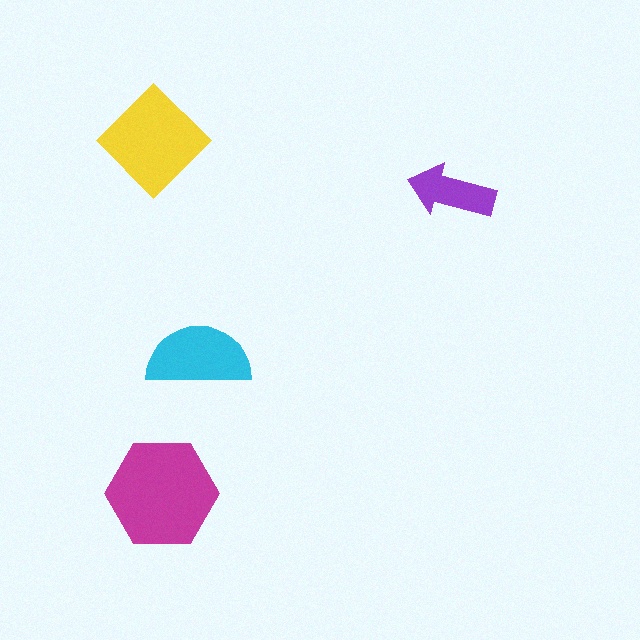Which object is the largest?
The magenta hexagon.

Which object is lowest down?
The magenta hexagon is bottommost.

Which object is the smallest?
The purple arrow.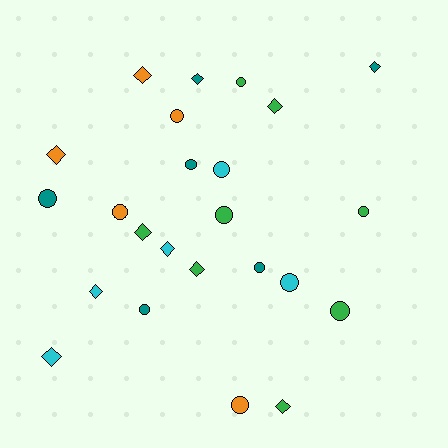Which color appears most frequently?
Green, with 8 objects.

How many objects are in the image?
There are 24 objects.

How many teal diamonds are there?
There are 2 teal diamonds.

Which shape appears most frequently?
Circle, with 13 objects.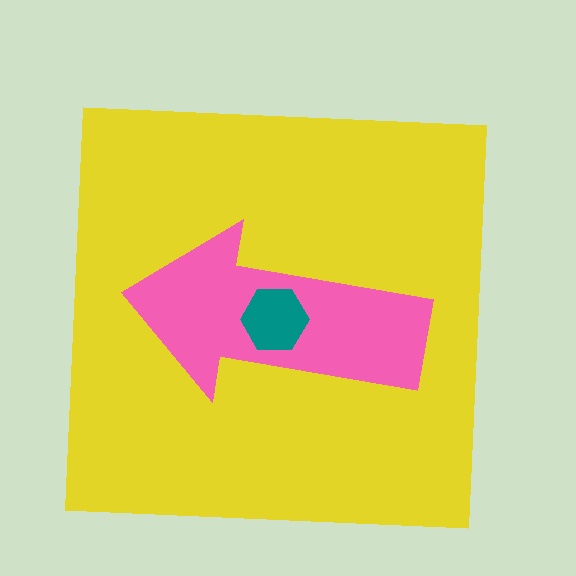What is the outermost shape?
The yellow square.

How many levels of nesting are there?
3.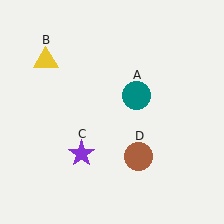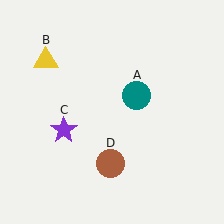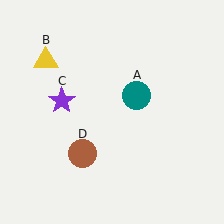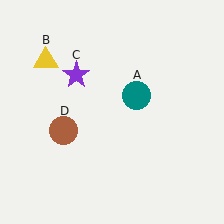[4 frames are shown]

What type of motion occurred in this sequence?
The purple star (object C), brown circle (object D) rotated clockwise around the center of the scene.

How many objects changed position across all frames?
2 objects changed position: purple star (object C), brown circle (object D).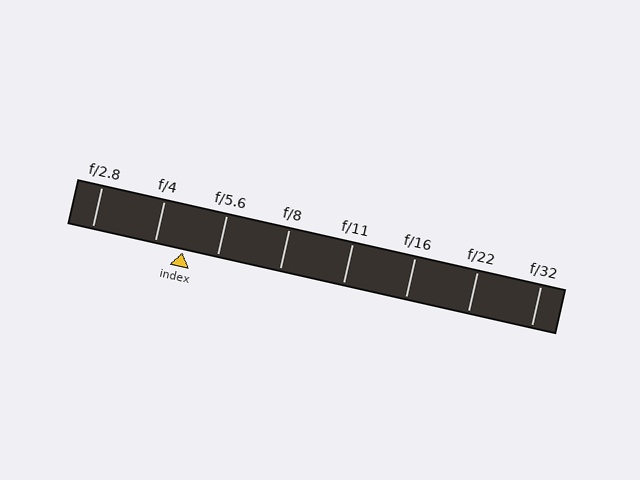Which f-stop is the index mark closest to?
The index mark is closest to f/4.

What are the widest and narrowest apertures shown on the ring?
The widest aperture shown is f/2.8 and the narrowest is f/32.